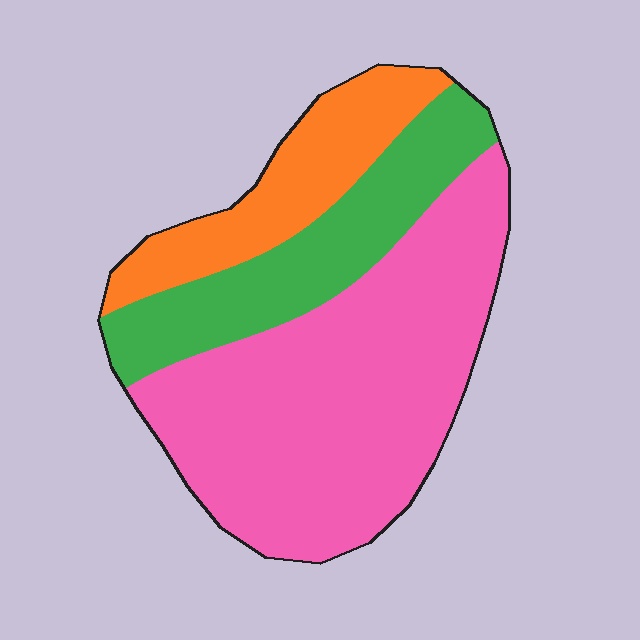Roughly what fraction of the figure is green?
Green takes up about one quarter (1/4) of the figure.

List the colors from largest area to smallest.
From largest to smallest: pink, green, orange.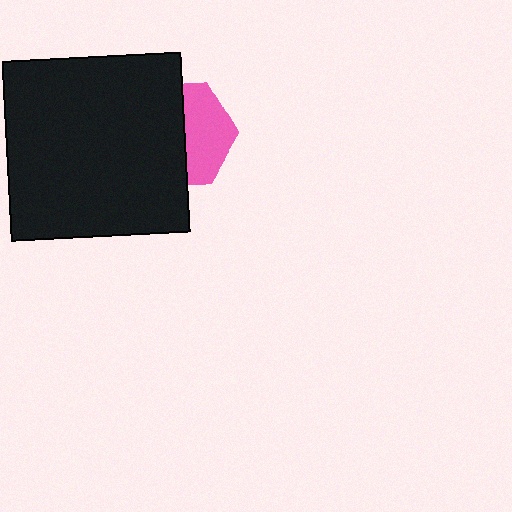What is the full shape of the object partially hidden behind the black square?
The partially hidden object is a pink hexagon.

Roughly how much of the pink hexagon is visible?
A small part of it is visible (roughly 45%).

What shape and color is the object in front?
The object in front is a black square.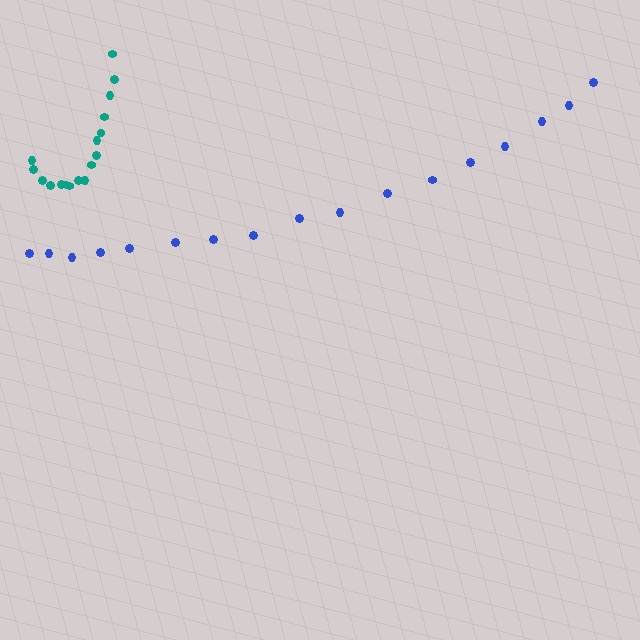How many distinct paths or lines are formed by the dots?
There are 2 distinct paths.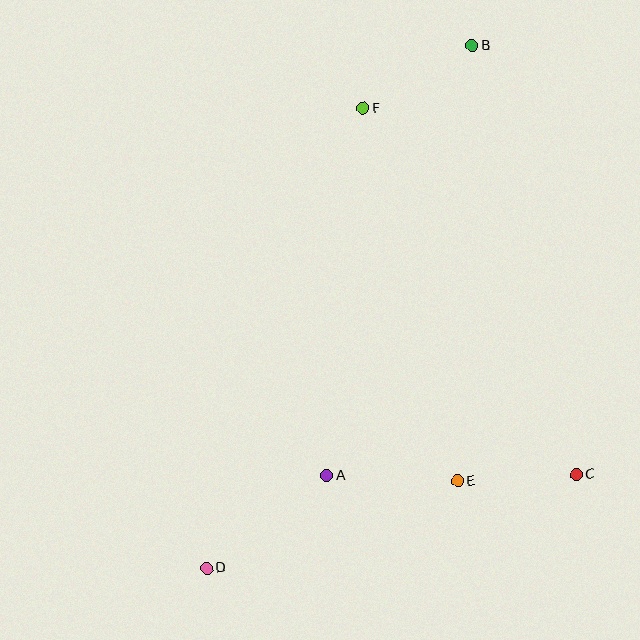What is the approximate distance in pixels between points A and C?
The distance between A and C is approximately 250 pixels.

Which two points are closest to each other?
Points C and E are closest to each other.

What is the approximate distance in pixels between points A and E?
The distance between A and E is approximately 131 pixels.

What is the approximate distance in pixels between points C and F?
The distance between C and F is approximately 424 pixels.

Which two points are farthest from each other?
Points B and D are farthest from each other.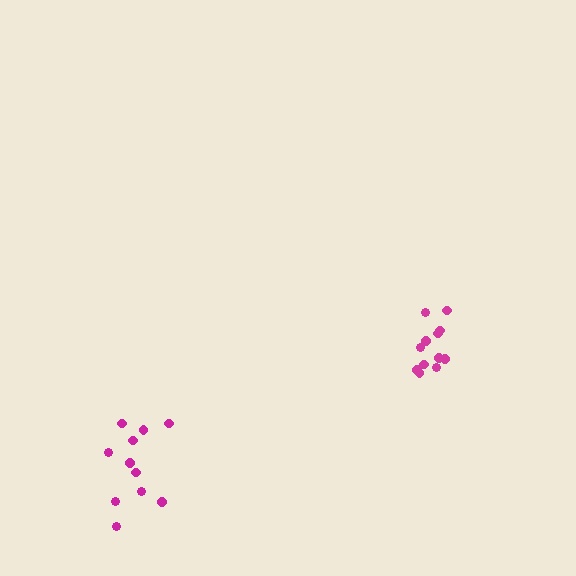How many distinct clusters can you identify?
There are 2 distinct clusters.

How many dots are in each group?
Group 1: 12 dots, Group 2: 11 dots (23 total).